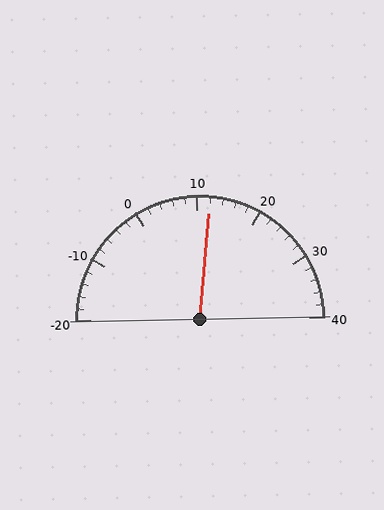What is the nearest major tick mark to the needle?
The nearest major tick mark is 10.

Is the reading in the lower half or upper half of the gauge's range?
The reading is in the upper half of the range (-20 to 40).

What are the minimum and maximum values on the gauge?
The gauge ranges from -20 to 40.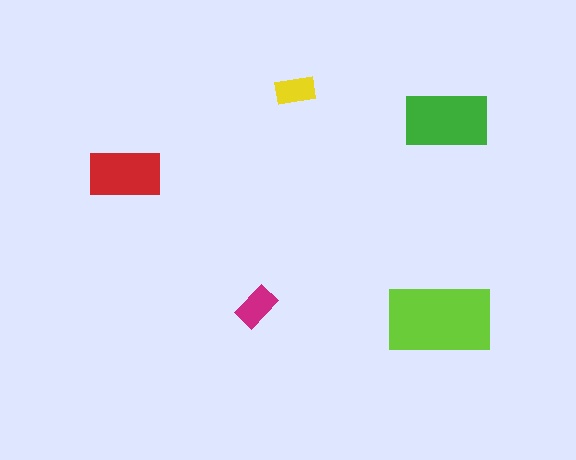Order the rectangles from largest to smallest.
the lime one, the green one, the red one, the magenta one, the yellow one.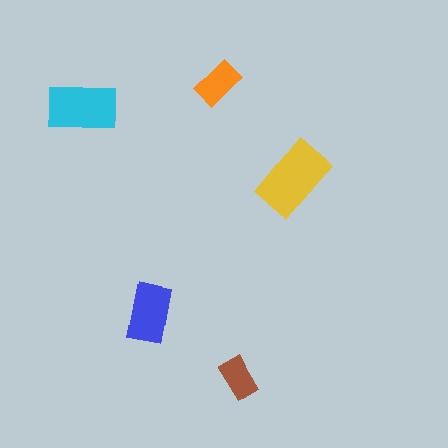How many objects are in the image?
There are 5 objects in the image.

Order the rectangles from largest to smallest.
the yellow one, the cyan one, the blue one, the orange one, the brown one.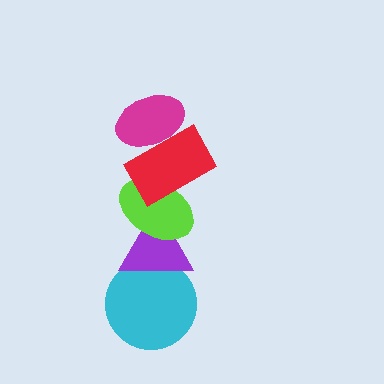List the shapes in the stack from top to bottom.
From top to bottom: the magenta ellipse, the red rectangle, the lime ellipse, the purple triangle, the cyan circle.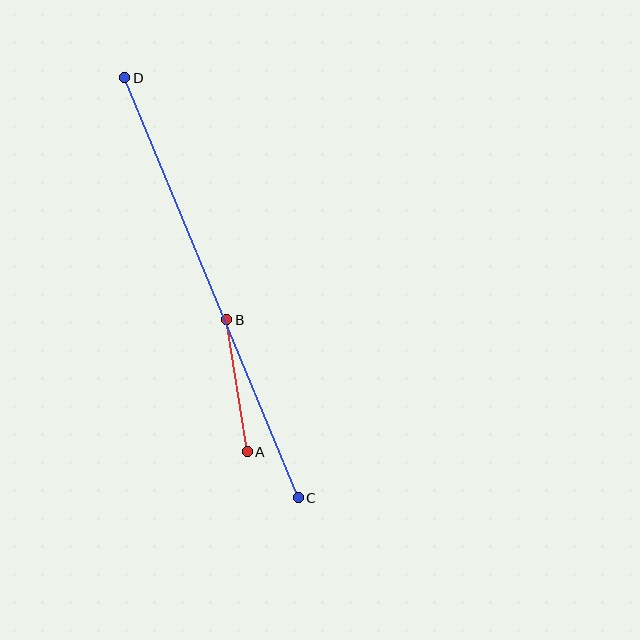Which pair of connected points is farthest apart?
Points C and D are farthest apart.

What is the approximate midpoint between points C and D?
The midpoint is at approximately (212, 288) pixels.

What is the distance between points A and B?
The distance is approximately 134 pixels.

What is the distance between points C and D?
The distance is approximately 454 pixels.